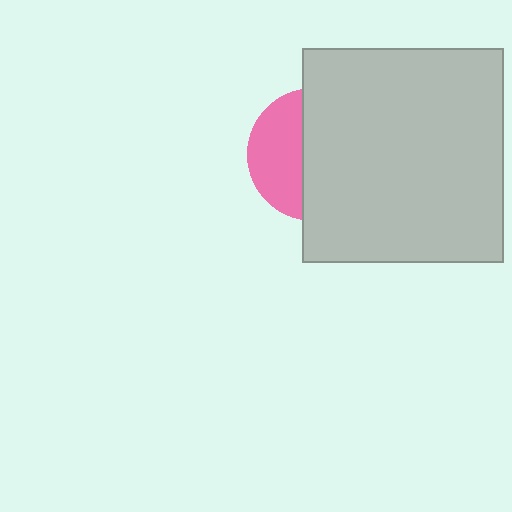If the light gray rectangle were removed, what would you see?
You would see the complete pink circle.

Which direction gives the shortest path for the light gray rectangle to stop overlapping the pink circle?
Moving right gives the shortest separation.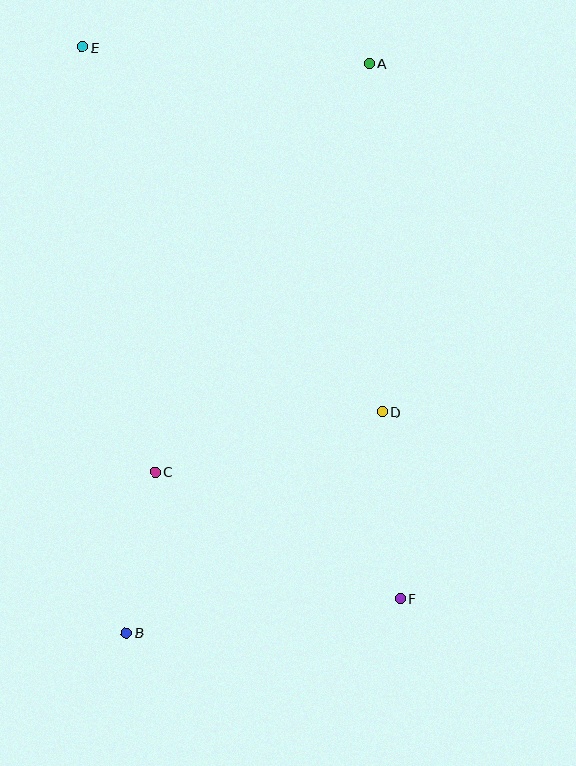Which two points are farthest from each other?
Points E and F are farthest from each other.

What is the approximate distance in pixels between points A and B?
The distance between A and B is approximately 619 pixels.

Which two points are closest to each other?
Points B and C are closest to each other.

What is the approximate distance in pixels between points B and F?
The distance between B and F is approximately 276 pixels.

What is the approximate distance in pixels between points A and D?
The distance between A and D is approximately 349 pixels.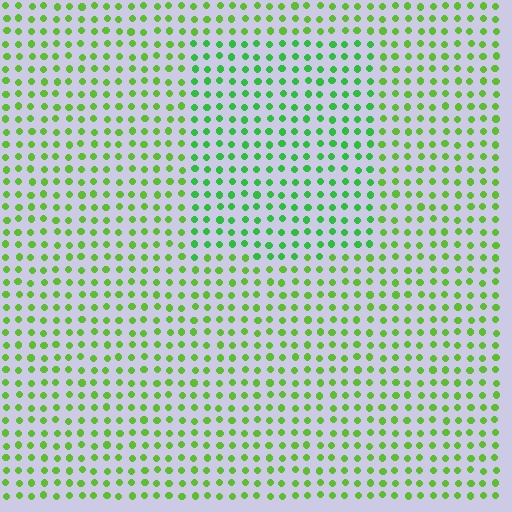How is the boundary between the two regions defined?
The boundary is defined purely by a slight shift in hue (about 26 degrees). Spacing, size, and orientation are identical on both sides.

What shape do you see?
I see a rectangle.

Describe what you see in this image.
The image is filled with small lime elements in a uniform arrangement. A rectangle-shaped region is visible where the elements are tinted to a slightly different hue, forming a subtle color boundary.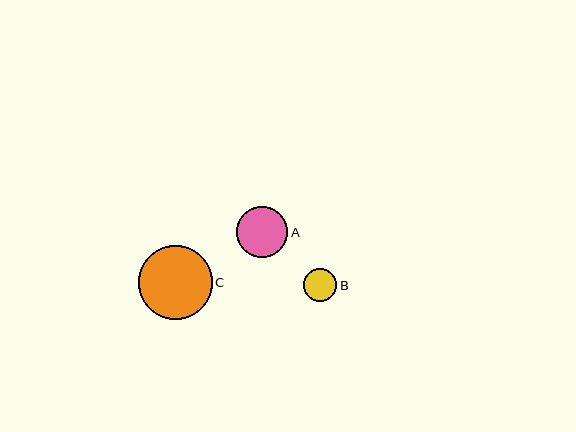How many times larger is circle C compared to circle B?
Circle C is approximately 2.2 times the size of circle B.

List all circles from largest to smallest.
From largest to smallest: C, A, B.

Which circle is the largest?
Circle C is the largest with a size of approximately 74 pixels.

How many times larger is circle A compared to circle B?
Circle A is approximately 1.6 times the size of circle B.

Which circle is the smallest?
Circle B is the smallest with a size of approximately 33 pixels.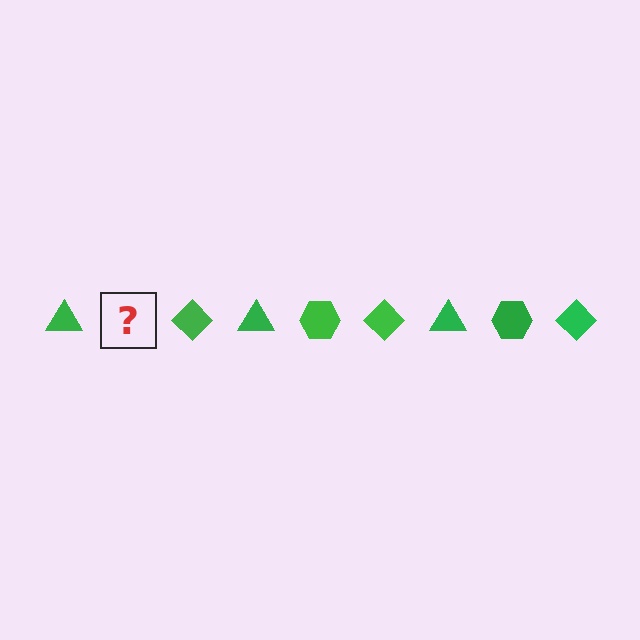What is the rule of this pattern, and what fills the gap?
The rule is that the pattern cycles through triangle, hexagon, diamond shapes in green. The gap should be filled with a green hexagon.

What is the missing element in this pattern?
The missing element is a green hexagon.